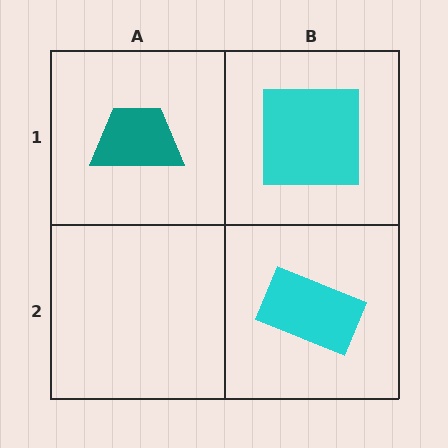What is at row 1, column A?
A teal trapezoid.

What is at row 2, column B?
A cyan rectangle.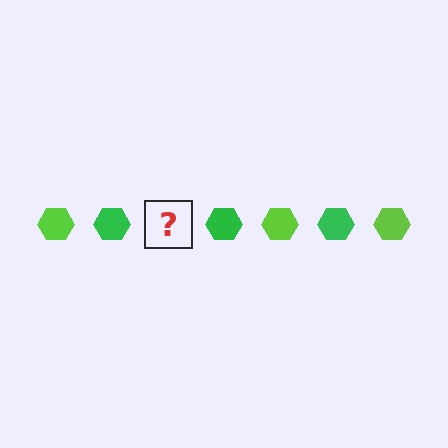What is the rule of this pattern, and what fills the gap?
The rule is that the pattern cycles through lime, green hexagons. The gap should be filled with a lime hexagon.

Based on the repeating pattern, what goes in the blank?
The blank should be a lime hexagon.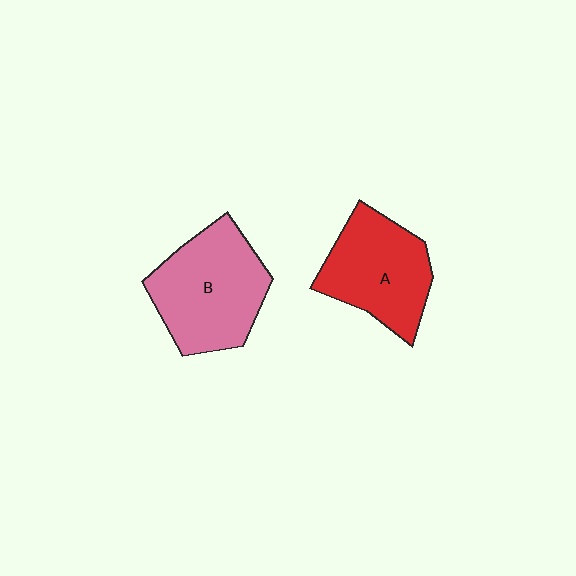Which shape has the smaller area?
Shape A (red).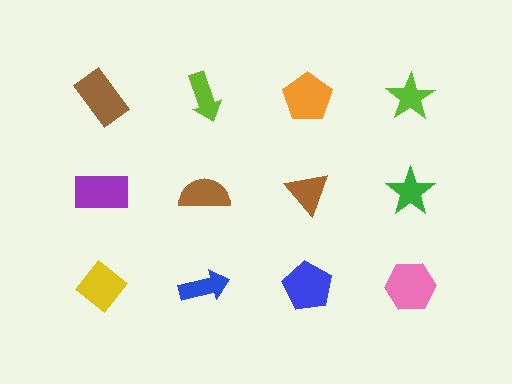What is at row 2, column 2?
A brown semicircle.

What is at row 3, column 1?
A yellow diamond.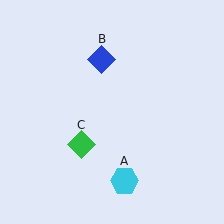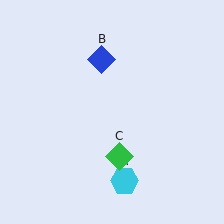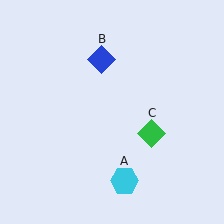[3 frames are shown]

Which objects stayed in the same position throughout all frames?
Cyan hexagon (object A) and blue diamond (object B) remained stationary.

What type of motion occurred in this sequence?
The green diamond (object C) rotated counterclockwise around the center of the scene.